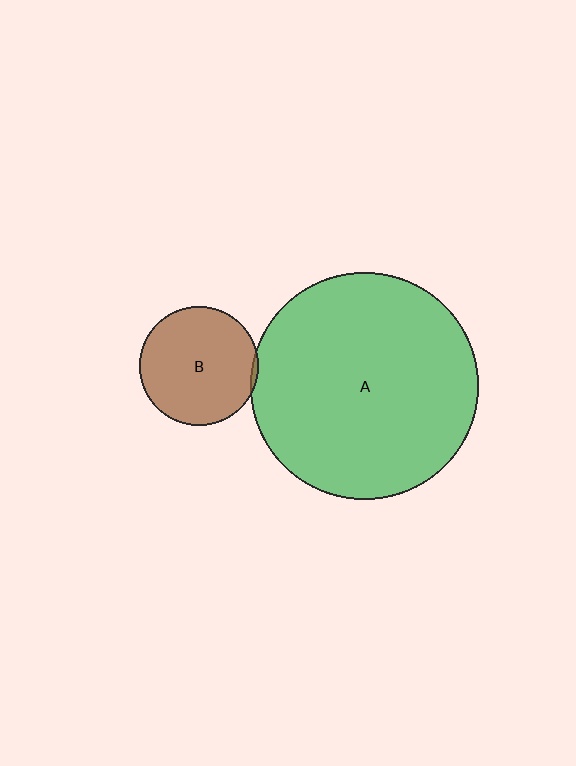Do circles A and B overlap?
Yes.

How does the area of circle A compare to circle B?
Approximately 3.7 times.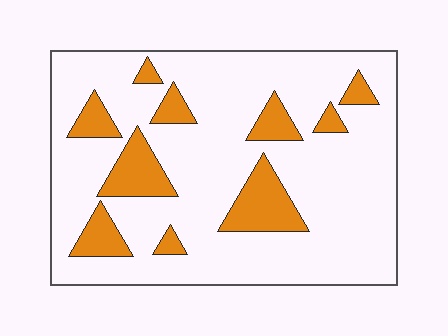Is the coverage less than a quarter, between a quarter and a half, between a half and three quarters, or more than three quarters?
Less than a quarter.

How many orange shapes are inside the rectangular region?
10.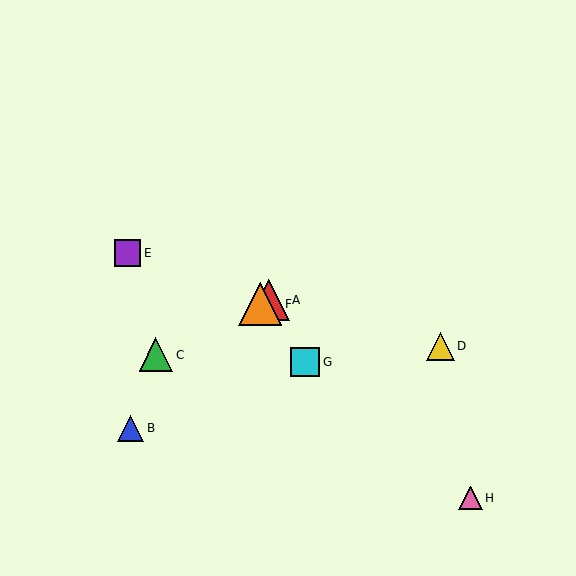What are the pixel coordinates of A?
Object A is at (269, 300).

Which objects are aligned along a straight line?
Objects A, C, F are aligned along a straight line.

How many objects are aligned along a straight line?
3 objects (A, C, F) are aligned along a straight line.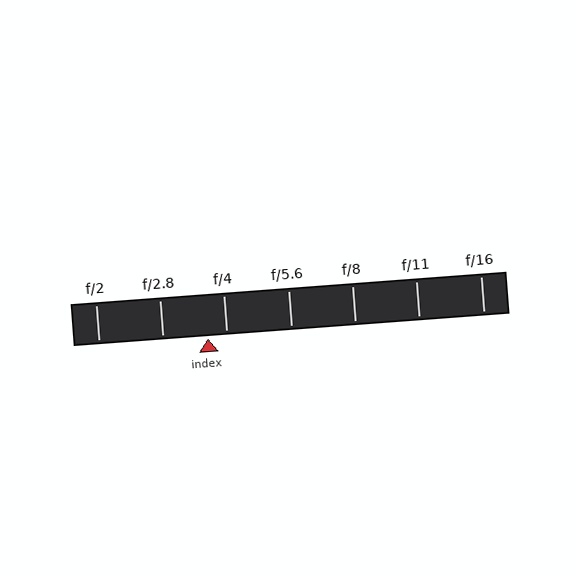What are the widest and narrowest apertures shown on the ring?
The widest aperture shown is f/2 and the narrowest is f/16.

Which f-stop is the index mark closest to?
The index mark is closest to f/4.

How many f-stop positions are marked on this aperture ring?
There are 7 f-stop positions marked.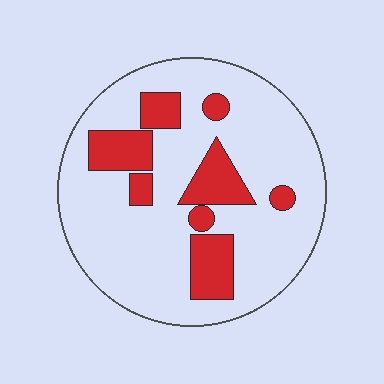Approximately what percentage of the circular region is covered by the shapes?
Approximately 20%.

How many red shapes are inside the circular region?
8.